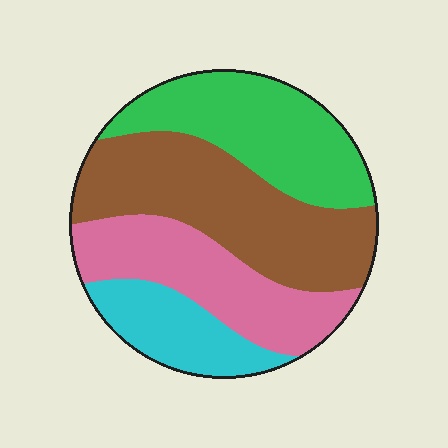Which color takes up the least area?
Cyan, at roughly 15%.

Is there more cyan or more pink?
Pink.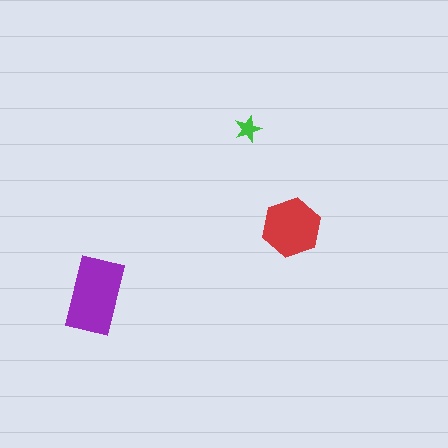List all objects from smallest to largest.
The green star, the red hexagon, the purple rectangle.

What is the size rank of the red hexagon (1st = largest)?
2nd.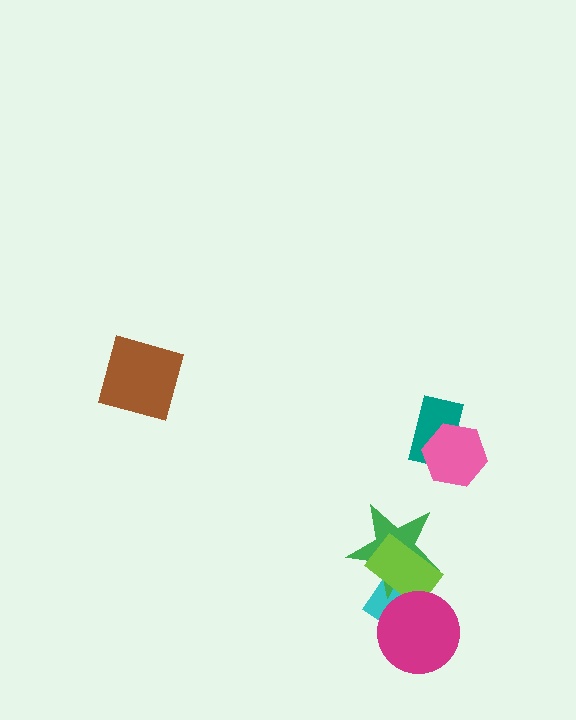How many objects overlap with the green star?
2 objects overlap with the green star.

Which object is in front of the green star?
The lime rectangle is in front of the green star.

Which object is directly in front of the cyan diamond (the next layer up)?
The green star is directly in front of the cyan diamond.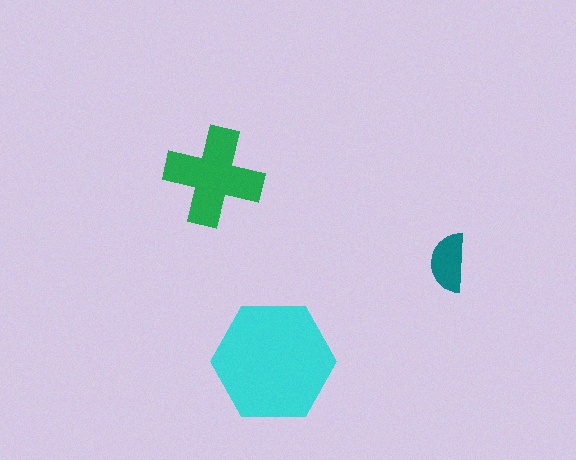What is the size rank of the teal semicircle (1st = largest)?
3rd.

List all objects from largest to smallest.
The cyan hexagon, the green cross, the teal semicircle.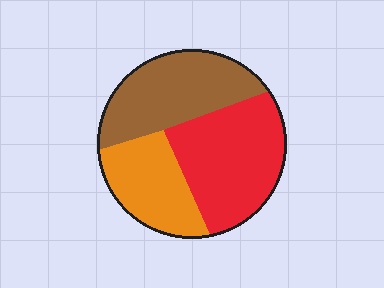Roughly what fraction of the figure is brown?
Brown covers 34% of the figure.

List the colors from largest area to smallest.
From largest to smallest: red, brown, orange.